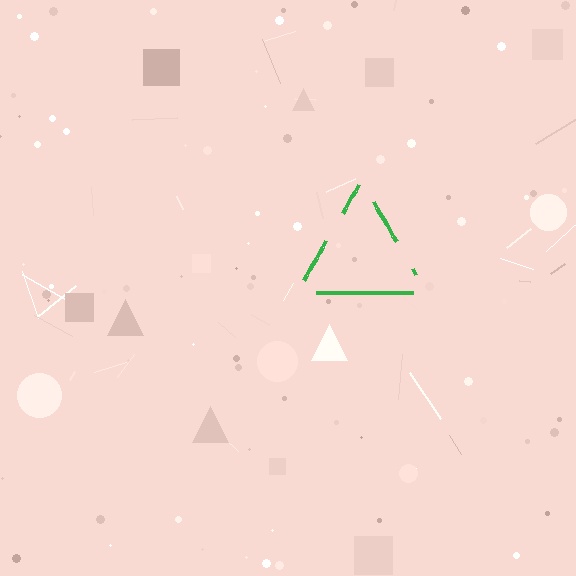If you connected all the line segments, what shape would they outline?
They would outline a triangle.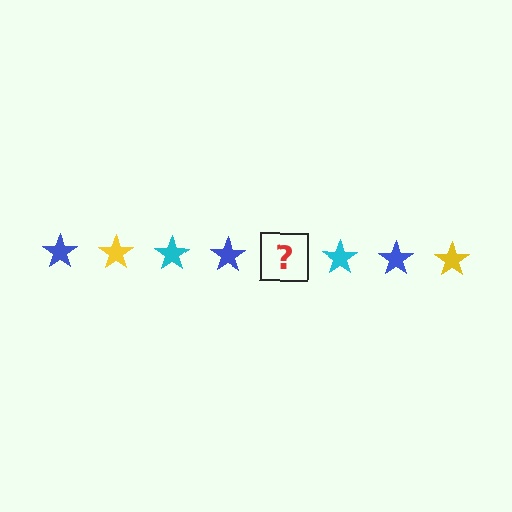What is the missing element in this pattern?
The missing element is a yellow star.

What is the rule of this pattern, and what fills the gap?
The rule is that the pattern cycles through blue, yellow, cyan stars. The gap should be filled with a yellow star.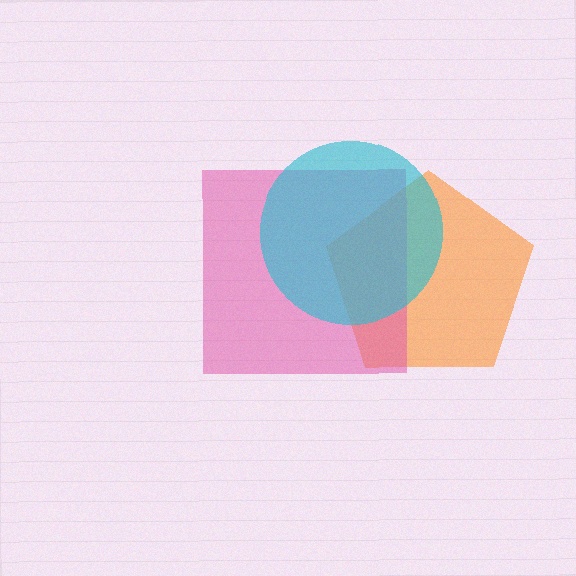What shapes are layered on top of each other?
The layered shapes are: an orange pentagon, a pink square, a cyan circle.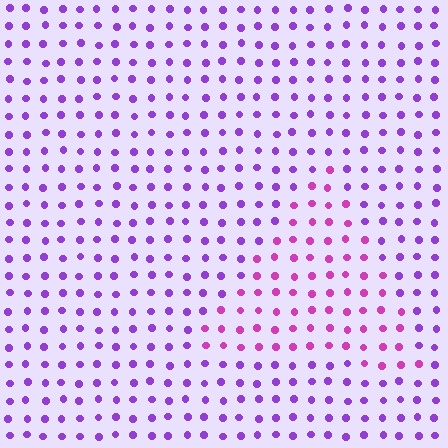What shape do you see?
I see a triangle.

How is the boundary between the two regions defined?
The boundary is defined purely by a slight shift in hue (about 36 degrees). Spacing, size, and orientation are identical on both sides.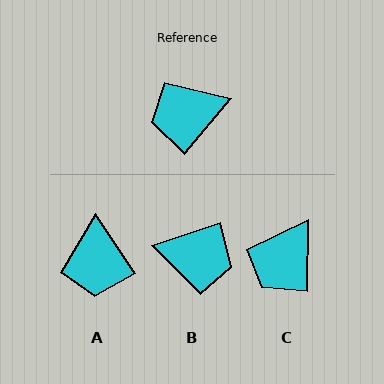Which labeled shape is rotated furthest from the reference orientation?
B, about 148 degrees away.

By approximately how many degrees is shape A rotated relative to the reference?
Approximately 73 degrees counter-clockwise.